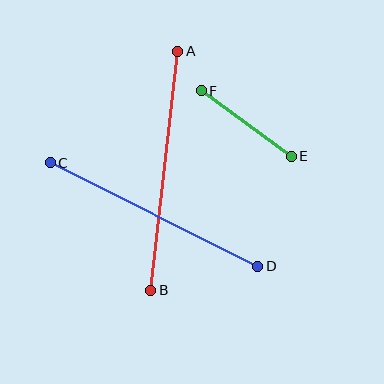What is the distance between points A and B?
The distance is approximately 241 pixels.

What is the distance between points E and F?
The distance is approximately 111 pixels.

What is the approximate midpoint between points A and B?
The midpoint is at approximately (164, 171) pixels.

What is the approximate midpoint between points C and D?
The midpoint is at approximately (154, 214) pixels.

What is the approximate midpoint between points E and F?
The midpoint is at approximately (246, 123) pixels.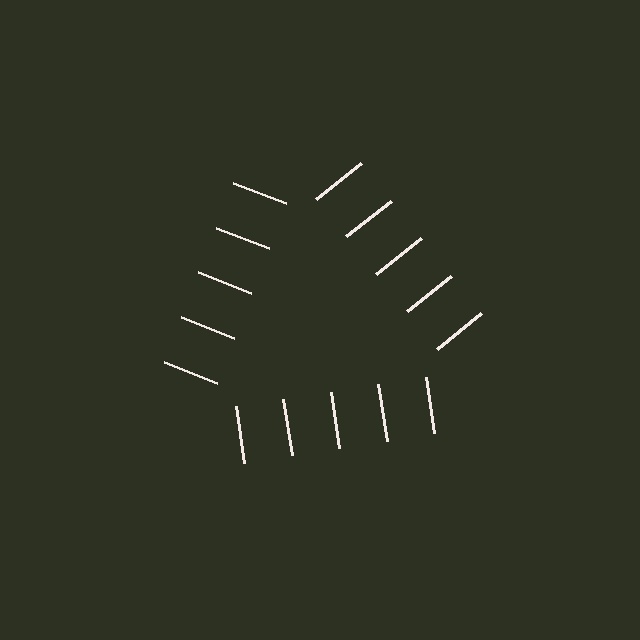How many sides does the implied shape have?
3 sides — the line-ends trace a triangle.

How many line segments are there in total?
15 — 5 along each of the 3 edges.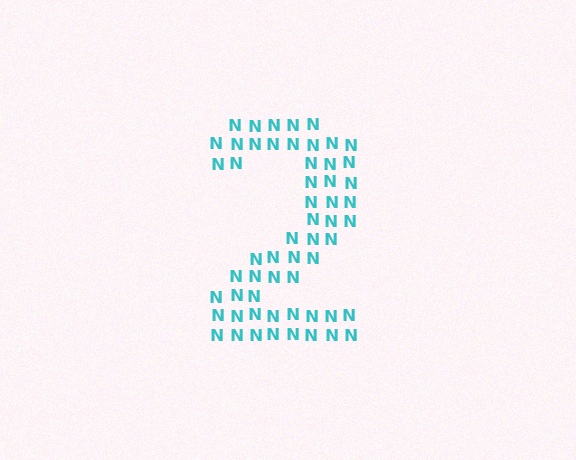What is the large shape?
The large shape is the digit 2.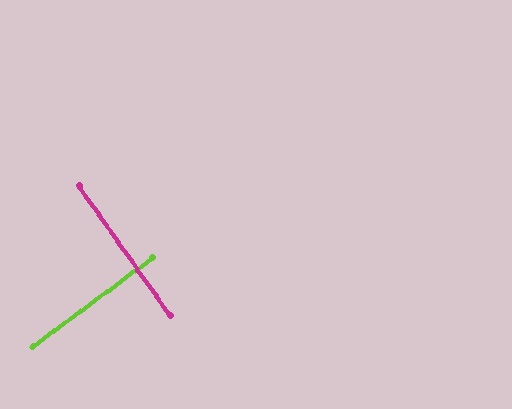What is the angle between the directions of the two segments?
Approximately 89 degrees.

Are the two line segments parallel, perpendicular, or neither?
Perpendicular — they meet at approximately 89°.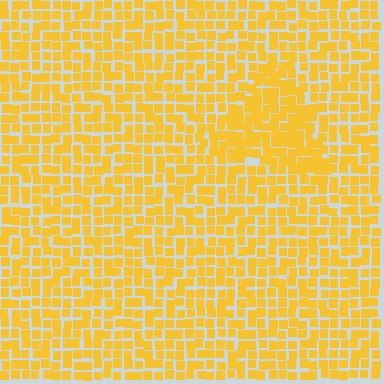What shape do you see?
I see a triangle.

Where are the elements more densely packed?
The elements are more densely packed inside the triangle boundary.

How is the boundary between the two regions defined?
The boundary is defined by a change in element density (approximately 1.4x ratio). All elements are the same color, size, and shape.